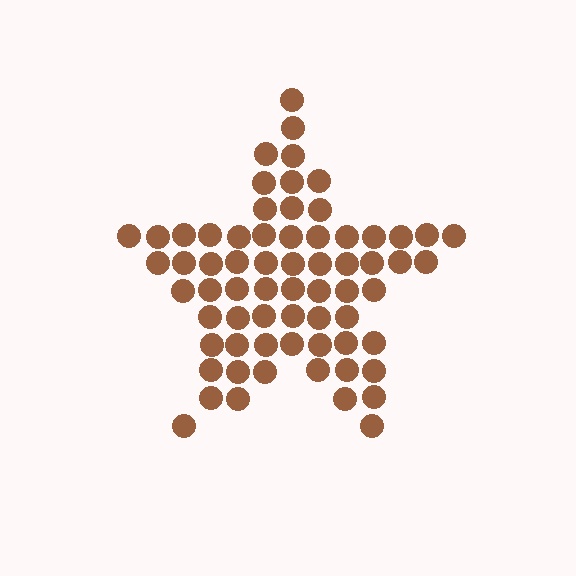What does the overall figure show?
The overall figure shows a star.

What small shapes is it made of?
It is made of small circles.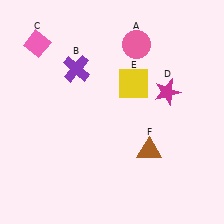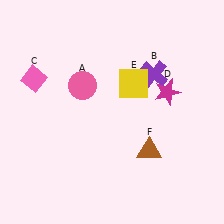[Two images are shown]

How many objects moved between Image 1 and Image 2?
3 objects moved between the two images.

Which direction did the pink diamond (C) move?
The pink diamond (C) moved down.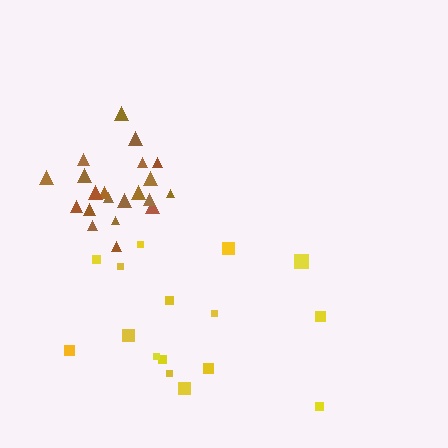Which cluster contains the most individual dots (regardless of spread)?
Brown (21).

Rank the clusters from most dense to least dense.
brown, yellow.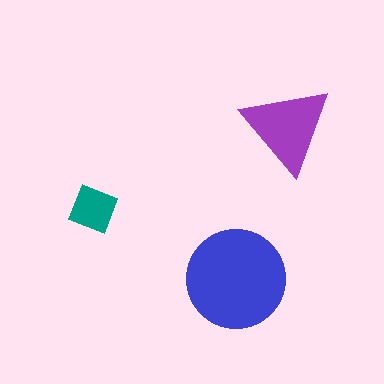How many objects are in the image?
There are 3 objects in the image.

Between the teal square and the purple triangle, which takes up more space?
The purple triangle.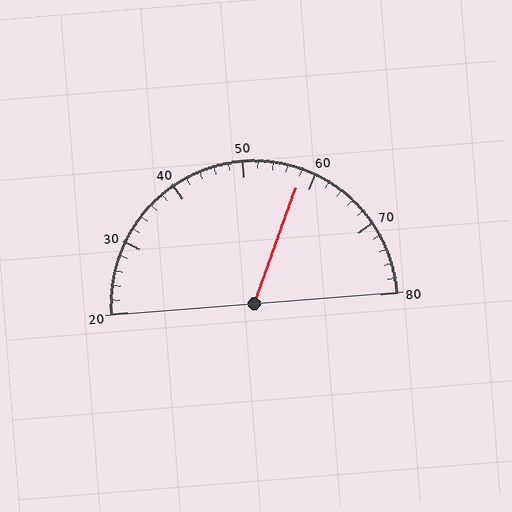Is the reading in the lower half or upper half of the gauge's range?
The reading is in the upper half of the range (20 to 80).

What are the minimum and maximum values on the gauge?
The gauge ranges from 20 to 80.